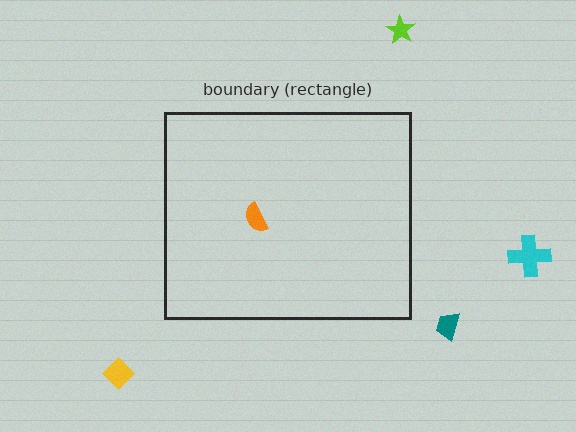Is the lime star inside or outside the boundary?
Outside.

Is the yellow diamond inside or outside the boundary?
Outside.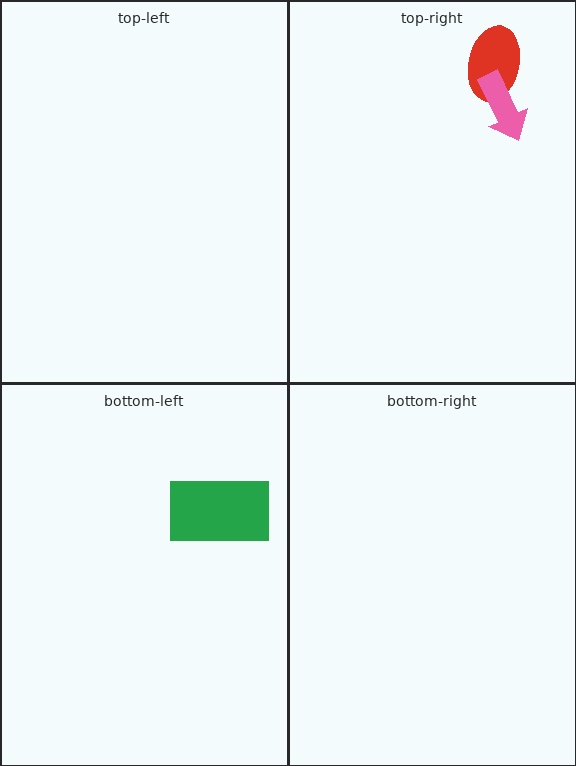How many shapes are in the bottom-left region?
1.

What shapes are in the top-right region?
The red ellipse, the pink arrow.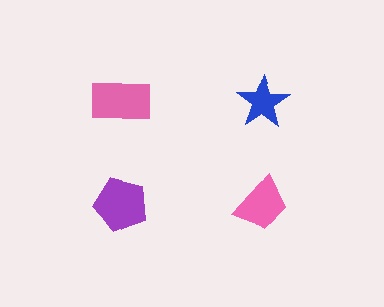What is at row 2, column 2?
A pink trapezoid.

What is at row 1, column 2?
A blue star.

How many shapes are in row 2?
2 shapes.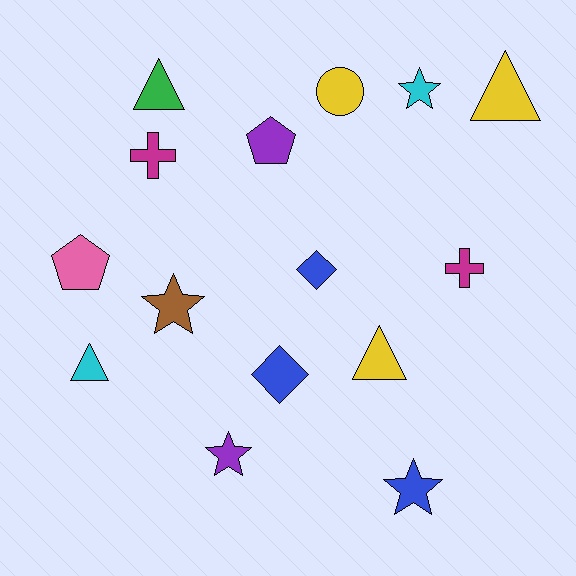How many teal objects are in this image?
There are no teal objects.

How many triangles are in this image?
There are 4 triangles.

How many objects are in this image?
There are 15 objects.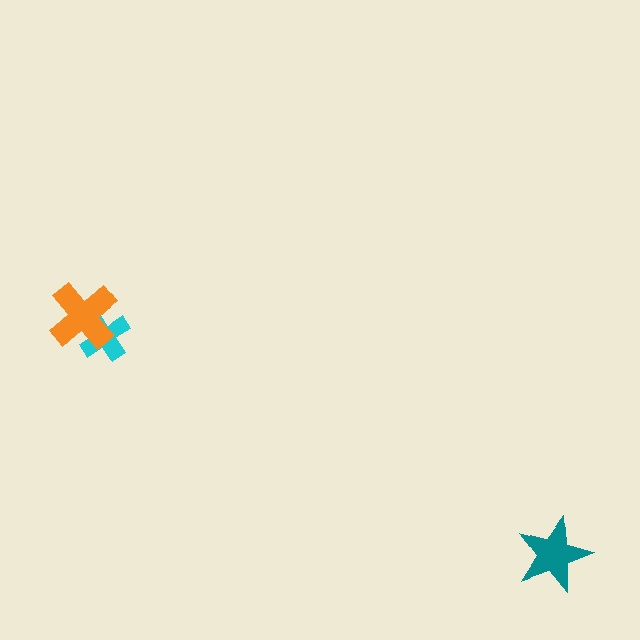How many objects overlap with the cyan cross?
1 object overlaps with the cyan cross.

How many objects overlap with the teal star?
0 objects overlap with the teal star.